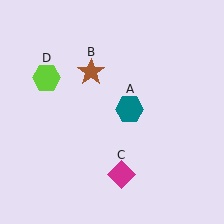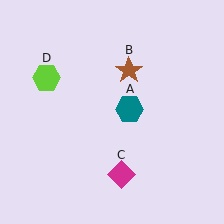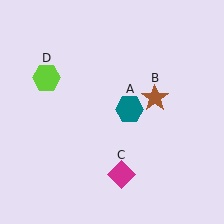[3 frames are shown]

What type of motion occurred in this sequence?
The brown star (object B) rotated clockwise around the center of the scene.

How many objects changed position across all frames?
1 object changed position: brown star (object B).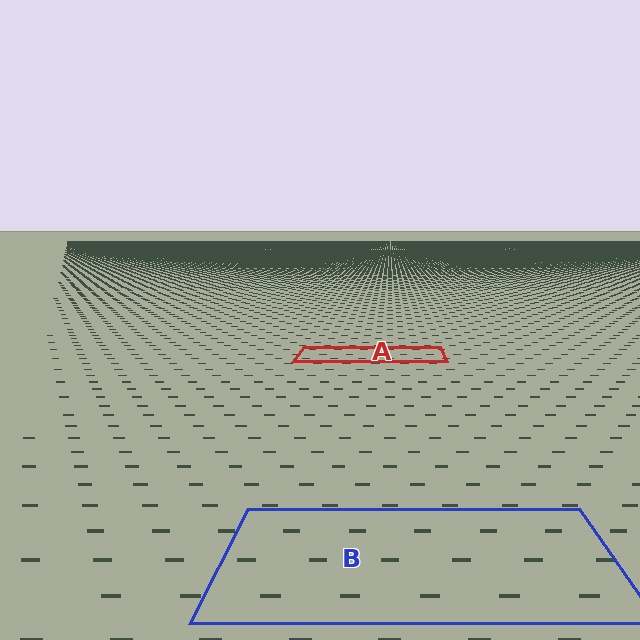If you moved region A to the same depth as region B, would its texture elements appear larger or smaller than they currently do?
They would appear larger. At a closer depth, the same texture elements are projected at a bigger on-screen size.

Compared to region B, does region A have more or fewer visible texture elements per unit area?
Region A has more texture elements per unit area — they are packed more densely because it is farther away.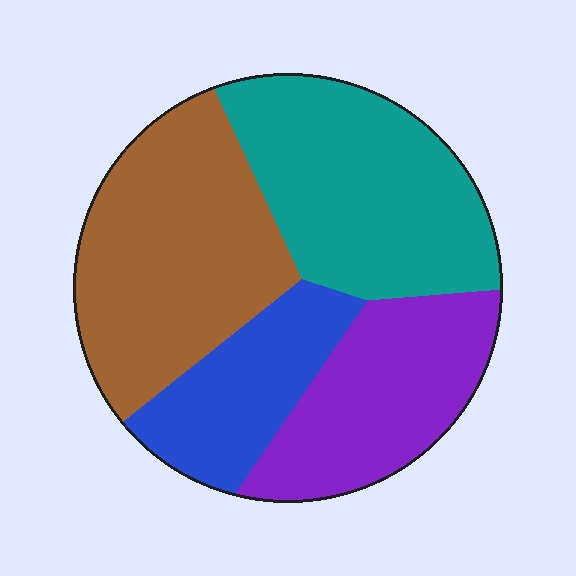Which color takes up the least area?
Blue, at roughly 15%.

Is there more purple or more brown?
Brown.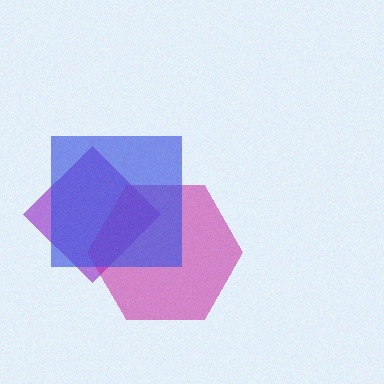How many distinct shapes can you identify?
There are 3 distinct shapes: a purple diamond, a magenta hexagon, a blue square.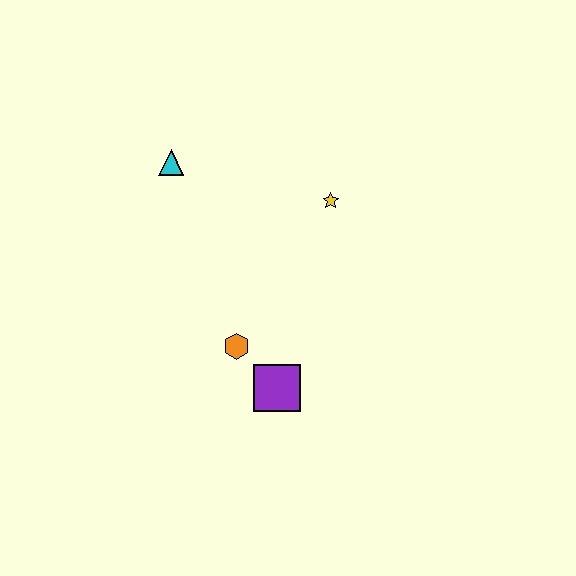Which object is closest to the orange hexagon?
The purple square is closest to the orange hexagon.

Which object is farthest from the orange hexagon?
The cyan triangle is farthest from the orange hexagon.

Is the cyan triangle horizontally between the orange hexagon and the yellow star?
No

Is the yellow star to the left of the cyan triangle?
No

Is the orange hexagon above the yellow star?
No